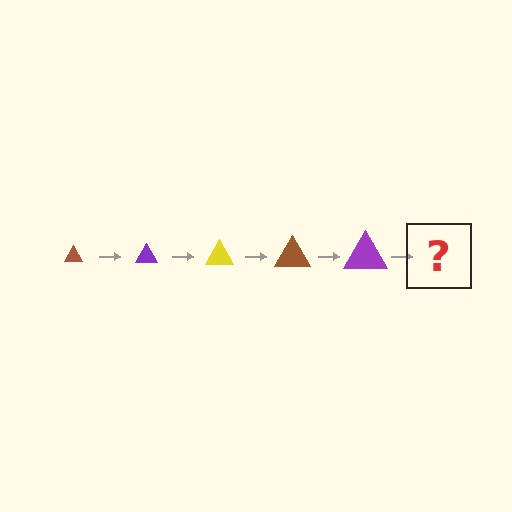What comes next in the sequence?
The next element should be a yellow triangle, larger than the previous one.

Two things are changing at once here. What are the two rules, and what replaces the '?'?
The two rules are that the triangle grows larger each step and the color cycles through brown, purple, and yellow. The '?' should be a yellow triangle, larger than the previous one.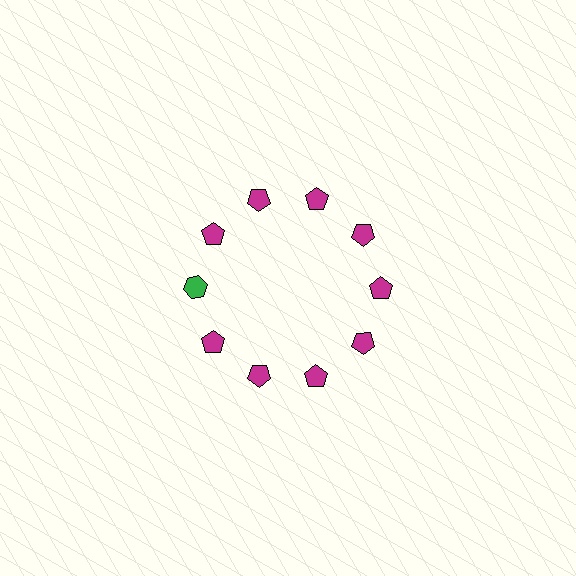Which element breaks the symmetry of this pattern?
The green hexagon at roughly the 9 o'clock position breaks the symmetry. All other shapes are magenta pentagons.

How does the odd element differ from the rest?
It differs in both color (green instead of magenta) and shape (hexagon instead of pentagon).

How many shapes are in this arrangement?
There are 10 shapes arranged in a ring pattern.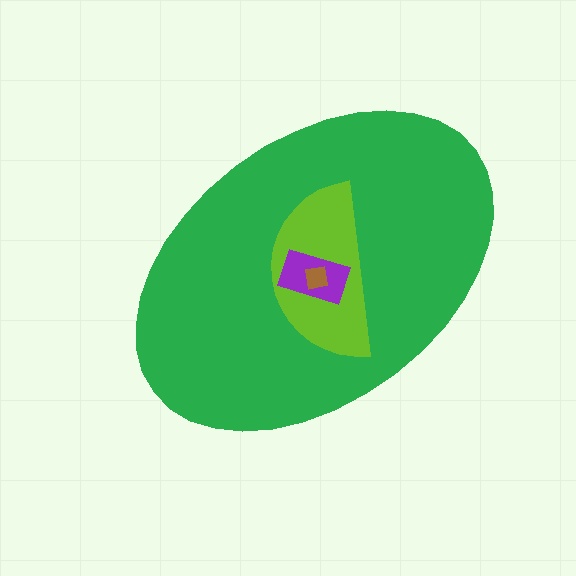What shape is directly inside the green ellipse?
The lime semicircle.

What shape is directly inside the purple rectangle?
The brown square.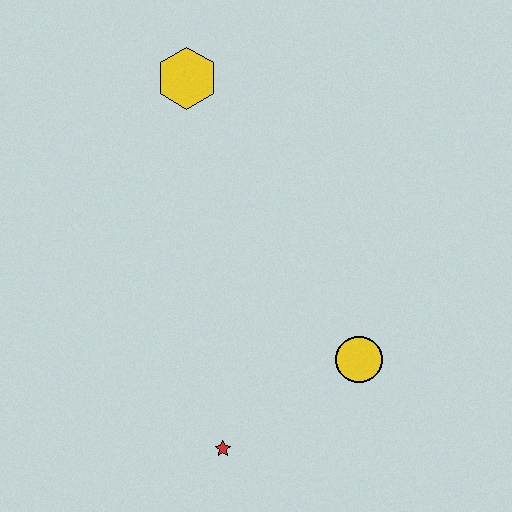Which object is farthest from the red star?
The yellow hexagon is farthest from the red star.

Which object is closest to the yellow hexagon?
The yellow circle is closest to the yellow hexagon.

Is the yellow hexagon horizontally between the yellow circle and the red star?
No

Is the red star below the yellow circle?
Yes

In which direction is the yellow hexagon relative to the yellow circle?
The yellow hexagon is above the yellow circle.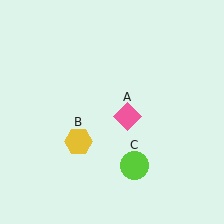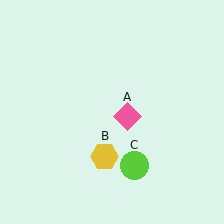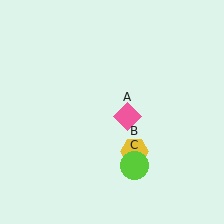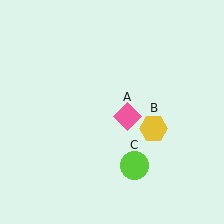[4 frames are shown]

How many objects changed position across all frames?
1 object changed position: yellow hexagon (object B).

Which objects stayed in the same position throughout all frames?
Pink diamond (object A) and lime circle (object C) remained stationary.